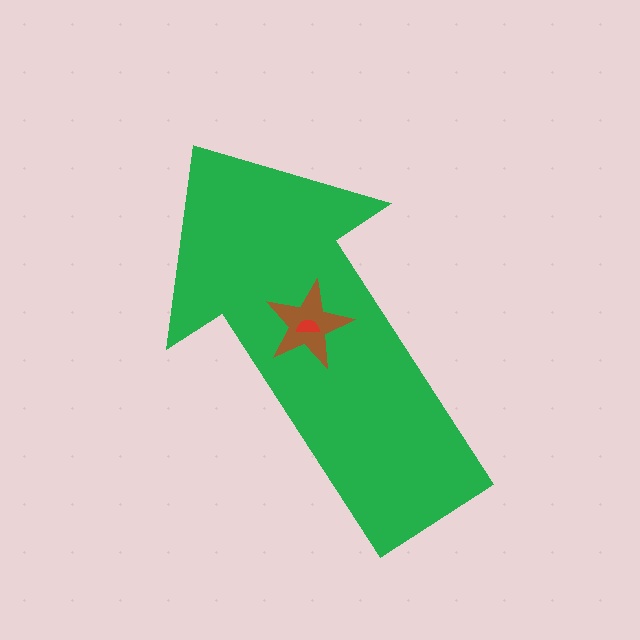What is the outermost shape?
The green arrow.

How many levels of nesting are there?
3.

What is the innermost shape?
The red semicircle.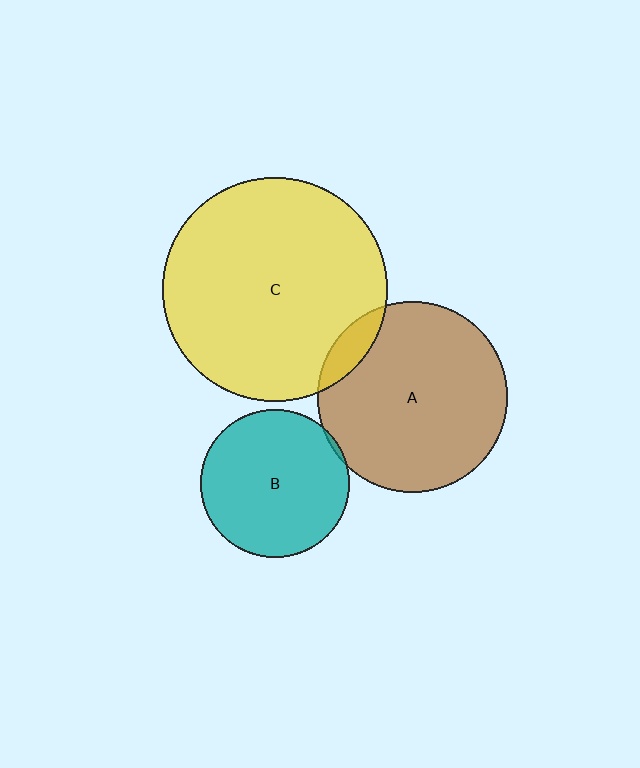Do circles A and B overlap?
Yes.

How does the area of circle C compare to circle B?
Approximately 2.3 times.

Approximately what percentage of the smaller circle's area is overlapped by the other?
Approximately 5%.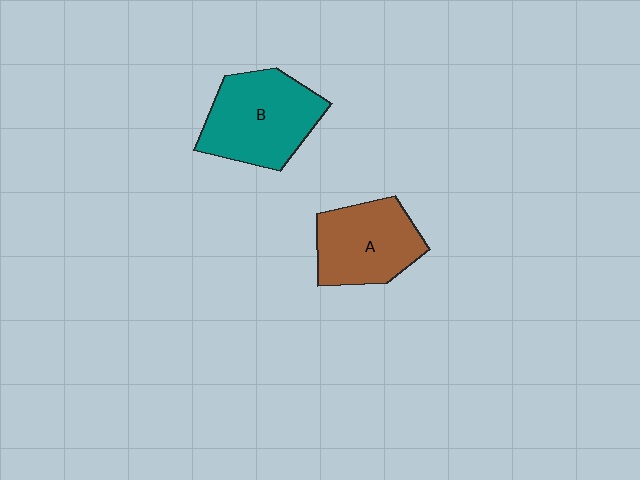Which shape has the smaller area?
Shape A (brown).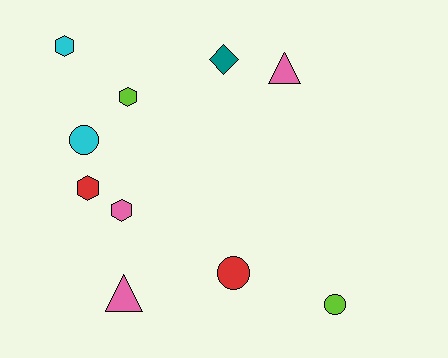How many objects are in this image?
There are 10 objects.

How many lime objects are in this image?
There are 2 lime objects.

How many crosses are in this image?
There are no crosses.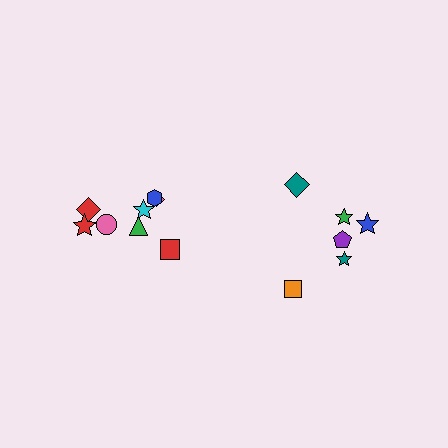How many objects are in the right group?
There are 6 objects.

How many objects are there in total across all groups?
There are 14 objects.